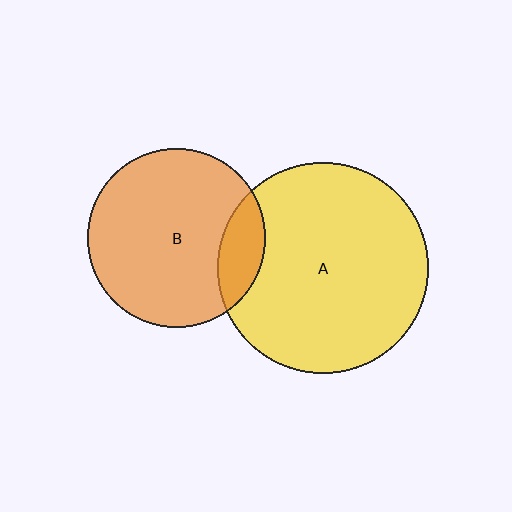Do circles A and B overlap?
Yes.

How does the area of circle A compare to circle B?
Approximately 1.4 times.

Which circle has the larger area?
Circle A (yellow).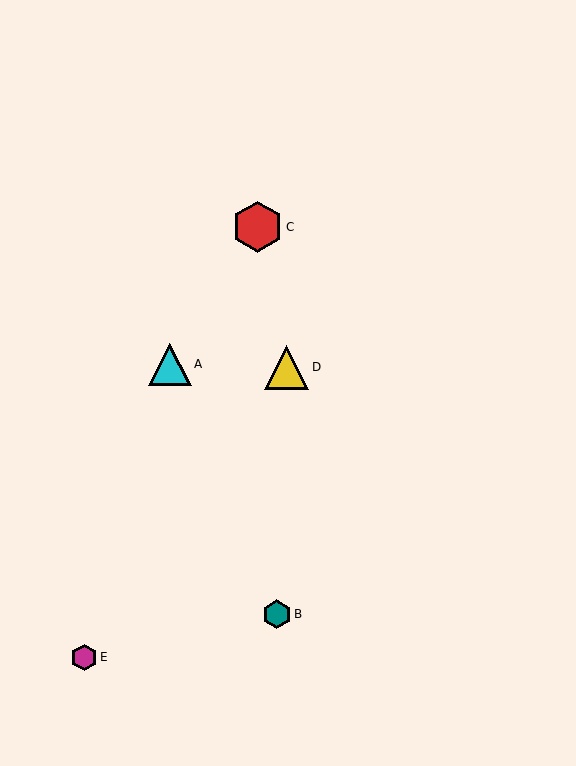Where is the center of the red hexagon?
The center of the red hexagon is at (257, 227).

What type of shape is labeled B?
Shape B is a teal hexagon.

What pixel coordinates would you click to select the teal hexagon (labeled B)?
Click at (277, 614) to select the teal hexagon B.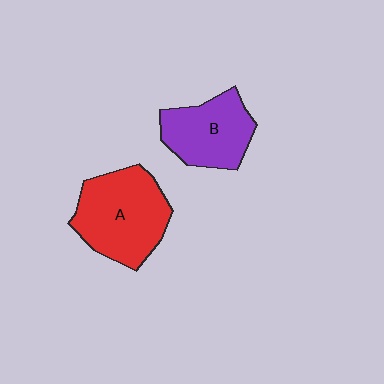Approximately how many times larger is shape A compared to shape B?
Approximately 1.3 times.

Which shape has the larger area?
Shape A (red).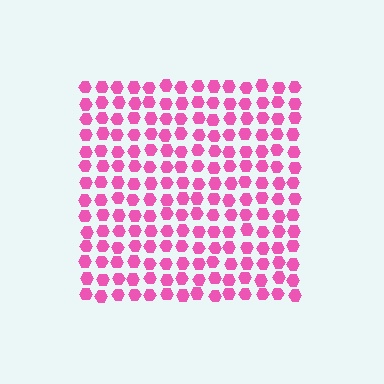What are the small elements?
The small elements are hexagons.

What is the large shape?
The large shape is a square.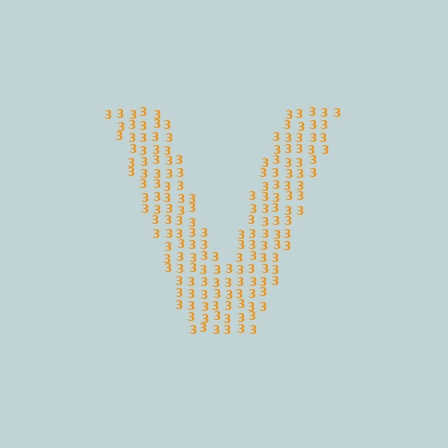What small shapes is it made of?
It is made of small digit 3's.